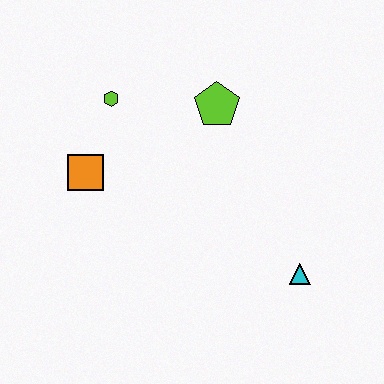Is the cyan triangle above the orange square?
No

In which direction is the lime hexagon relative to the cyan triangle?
The lime hexagon is to the left of the cyan triangle.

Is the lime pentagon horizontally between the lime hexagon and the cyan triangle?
Yes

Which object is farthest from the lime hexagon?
The cyan triangle is farthest from the lime hexagon.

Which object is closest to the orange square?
The lime hexagon is closest to the orange square.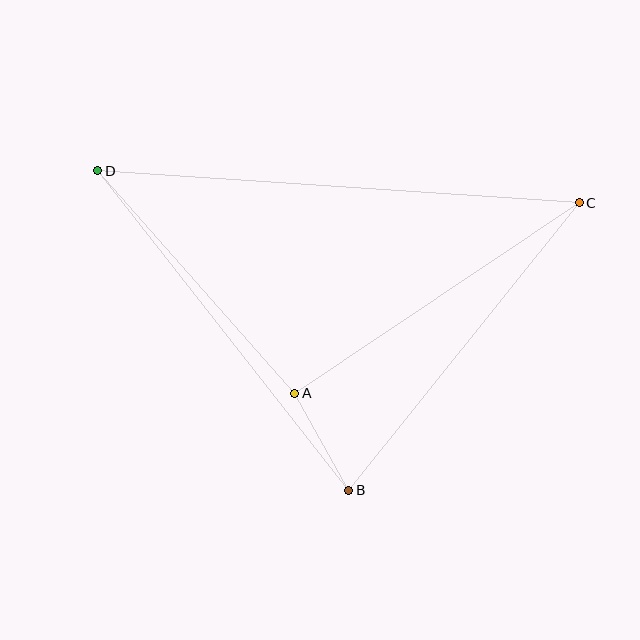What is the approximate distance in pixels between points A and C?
The distance between A and C is approximately 342 pixels.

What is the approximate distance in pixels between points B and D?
The distance between B and D is approximately 406 pixels.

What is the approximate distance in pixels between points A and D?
The distance between A and D is approximately 297 pixels.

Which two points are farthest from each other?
Points C and D are farthest from each other.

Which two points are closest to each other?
Points A and B are closest to each other.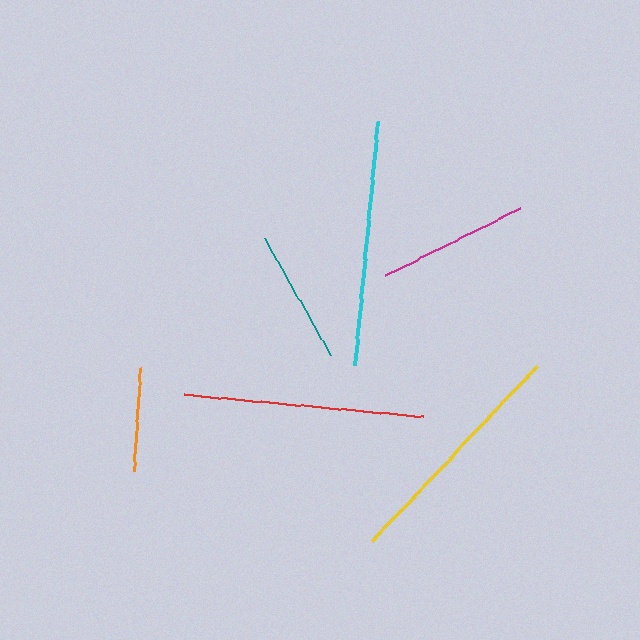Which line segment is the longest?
The cyan line is the longest at approximately 245 pixels.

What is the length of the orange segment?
The orange segment is approximately 103 pixels long.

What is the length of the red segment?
The red segment is approximately 240 pixels long.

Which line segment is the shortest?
The orange line is the shortest at approximately 103 pixels.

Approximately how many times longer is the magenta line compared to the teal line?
The magenta line is approximately 1.1 times the length of the teal line.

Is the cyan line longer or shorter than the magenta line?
The cyan line is longer than the magenta line.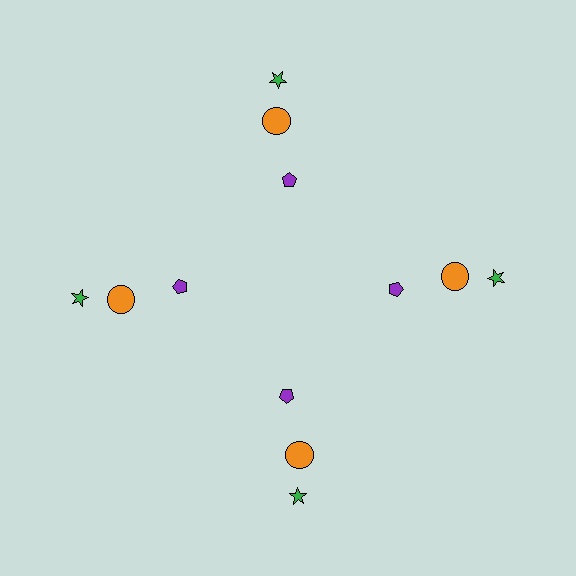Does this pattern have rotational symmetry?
Yes, this pattern has 4-fold rotational symmetry. It looks the same after rotating 90 degrees around the center.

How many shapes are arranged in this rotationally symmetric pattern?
There are 12 shapes, arranged in 4 groups of 3.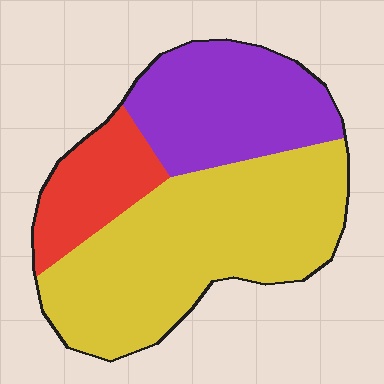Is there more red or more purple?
Purple.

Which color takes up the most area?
Yellow, at roughly 55%.